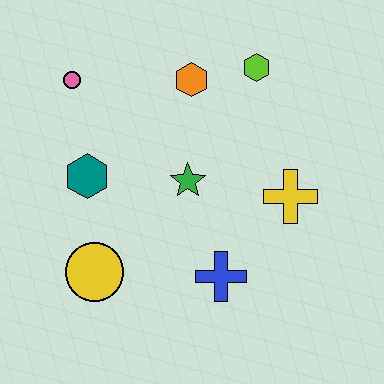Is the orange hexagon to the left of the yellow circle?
No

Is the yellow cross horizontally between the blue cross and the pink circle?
No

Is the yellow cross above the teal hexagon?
No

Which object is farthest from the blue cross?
The pink circle is farthest from the blue cross.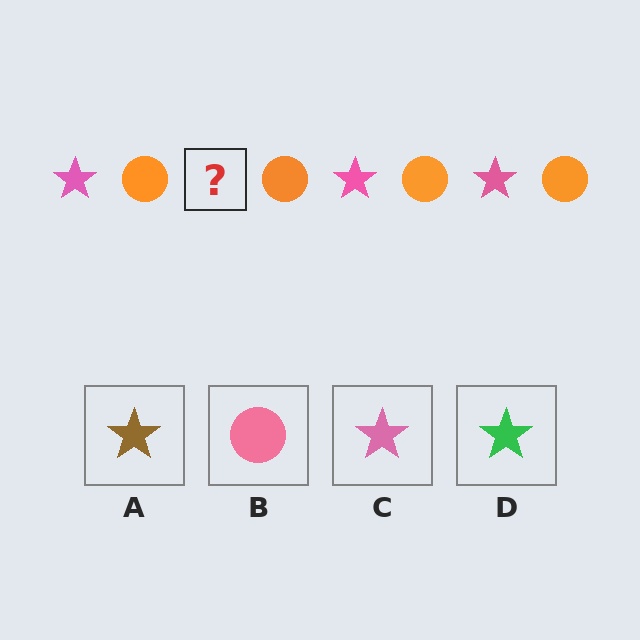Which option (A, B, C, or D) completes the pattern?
C.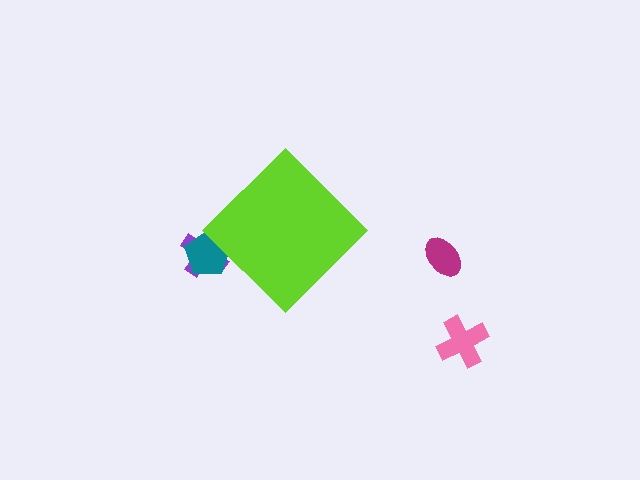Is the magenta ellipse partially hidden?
No, the magenta ellipse is fully visible.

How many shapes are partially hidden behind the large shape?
2 shapes are partially hidden.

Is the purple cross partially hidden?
Yes, the purple cross is partially hidden behind the lime diamond.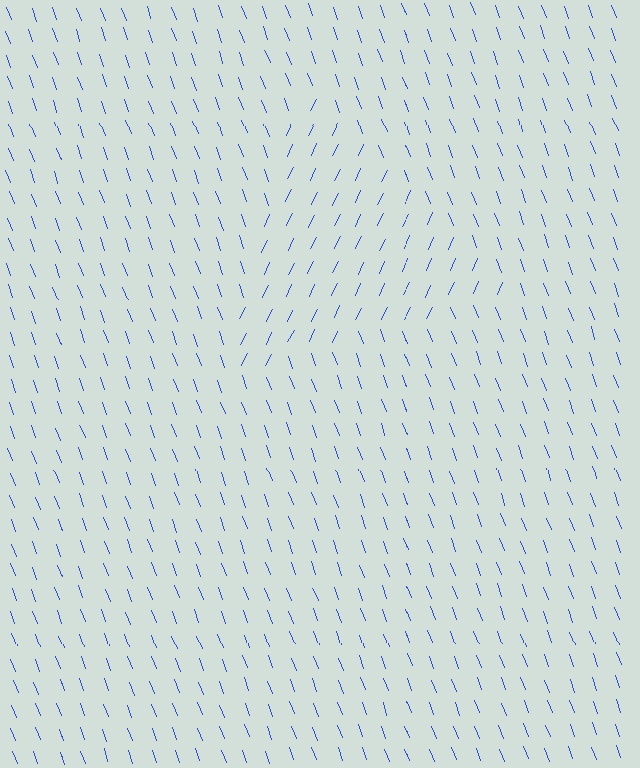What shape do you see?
I see a triangle.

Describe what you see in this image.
The image is filled with small blue line segments. A triangle region in the image has lines oriented differently from the surrounding lines, creating a visible texture boundary.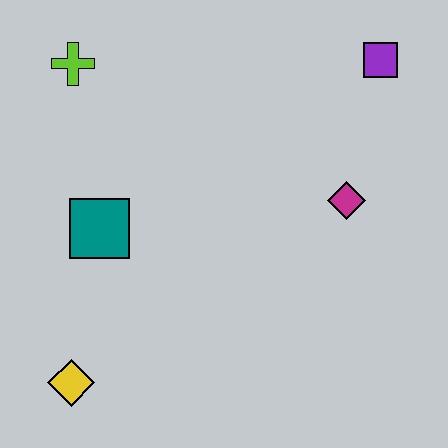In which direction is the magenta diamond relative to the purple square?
The magenta diamond is below the purple square.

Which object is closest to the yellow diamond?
The teal square is closest to the yellow diamond.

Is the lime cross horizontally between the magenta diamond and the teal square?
No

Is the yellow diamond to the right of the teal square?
No